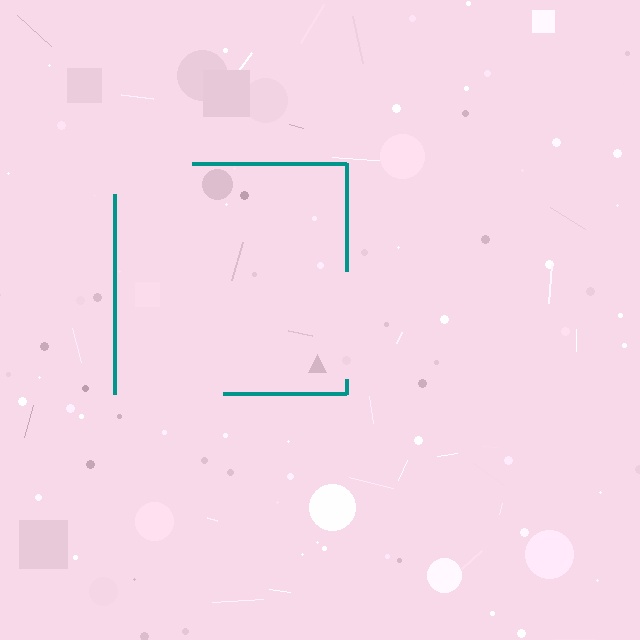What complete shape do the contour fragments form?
The contour fragments form a square.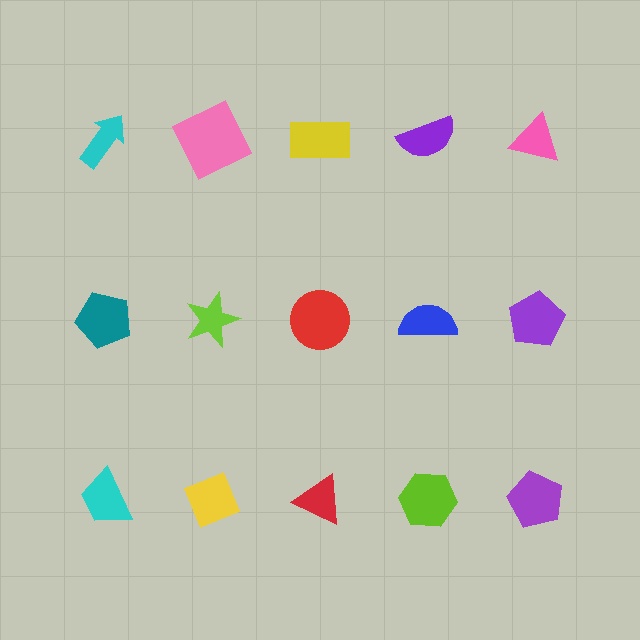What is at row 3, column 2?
A yellow diamond.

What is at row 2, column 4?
A blue semicircle.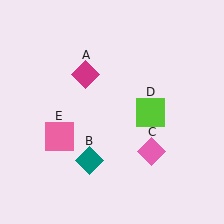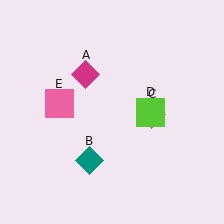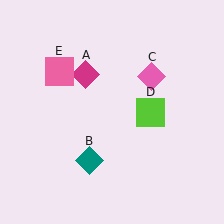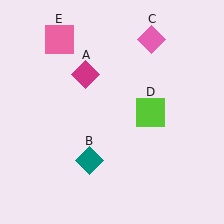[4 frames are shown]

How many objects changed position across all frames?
2 objects changed position: pink diamond (object C), pink square (object E).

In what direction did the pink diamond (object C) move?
The pink diamond (object C) moved up.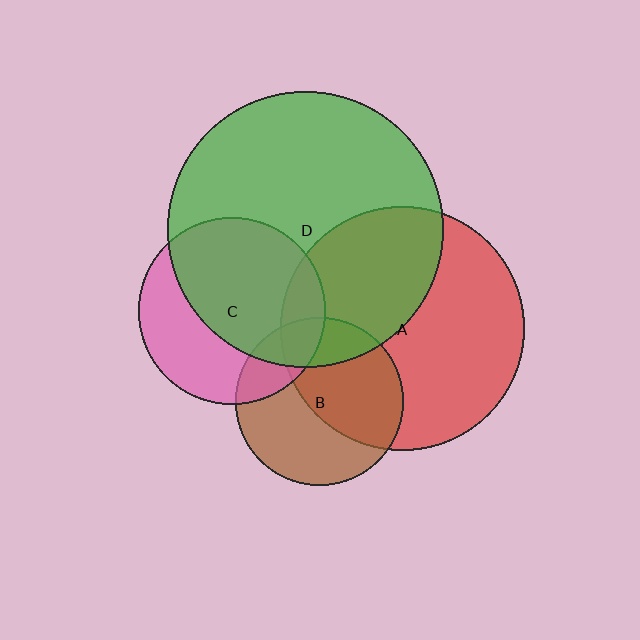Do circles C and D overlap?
Yes.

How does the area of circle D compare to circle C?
Approximately 2.2 times.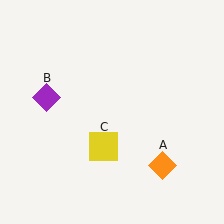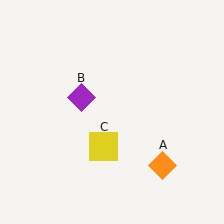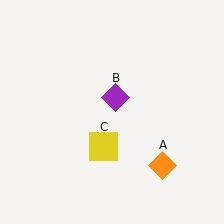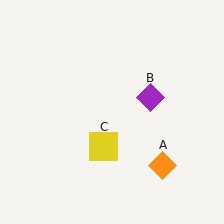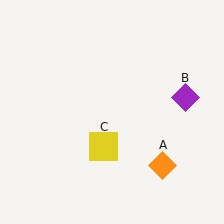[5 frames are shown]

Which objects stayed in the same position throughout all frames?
Orange diamond (object A) and yellow square (object C) remained stationary.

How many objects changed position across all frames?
1 object changed position: purple diamond (object B).